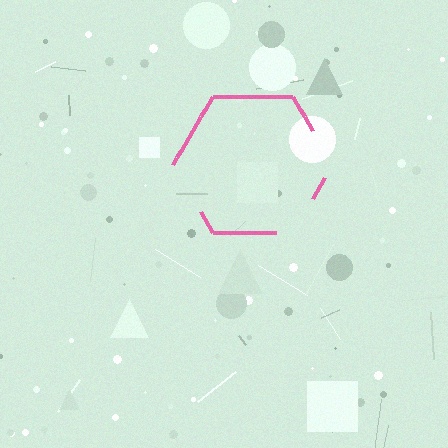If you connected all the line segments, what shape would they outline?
They would outline a hexagon.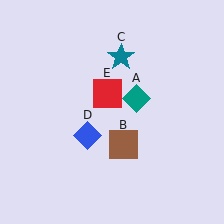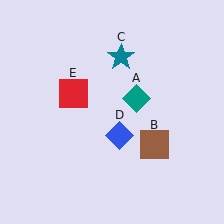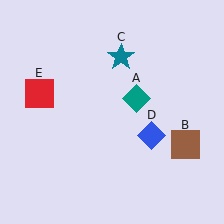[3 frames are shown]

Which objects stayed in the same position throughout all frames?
Teal diamond (object A) and teal star (object C) remained stationary.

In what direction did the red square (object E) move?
The red square (object E) moved left.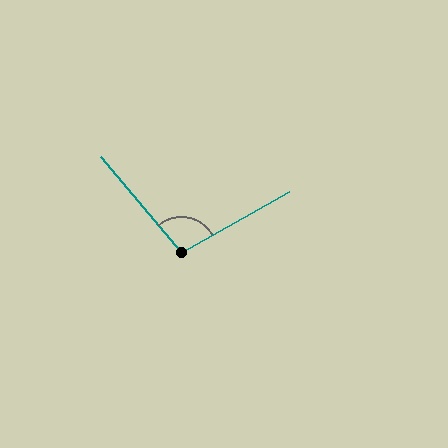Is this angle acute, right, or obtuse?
It is obtuse.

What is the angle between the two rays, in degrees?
Approximately 100 degrees.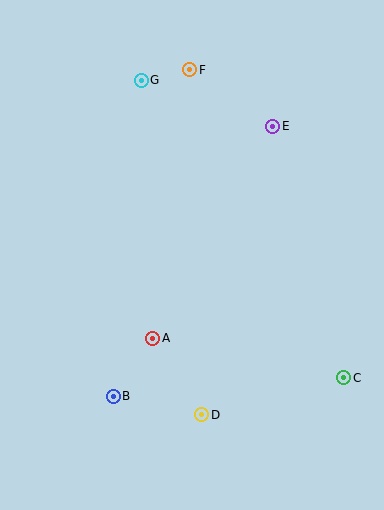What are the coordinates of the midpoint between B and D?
The midpoint between B and D is at (157, 406).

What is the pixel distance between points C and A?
The distance between C and A is 195 pixels.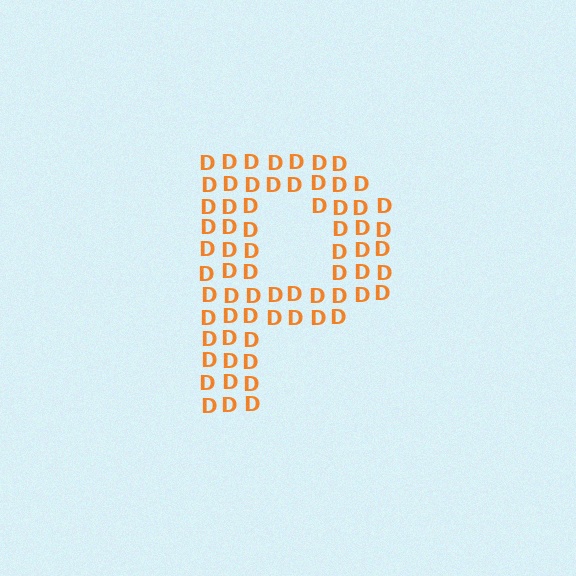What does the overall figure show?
The overall figure shows the letter P.